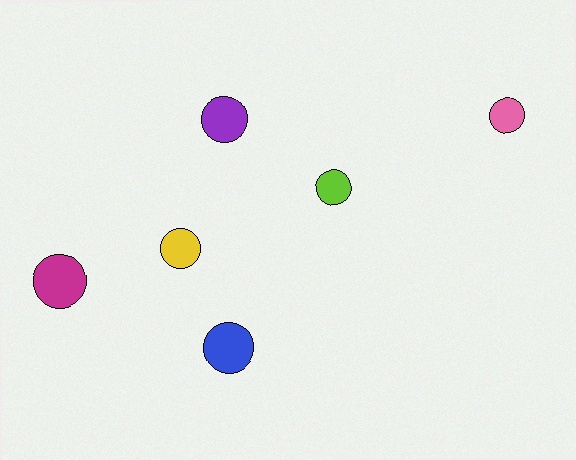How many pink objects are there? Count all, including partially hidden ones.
There is 1 pink object.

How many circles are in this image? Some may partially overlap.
There are 6 circles.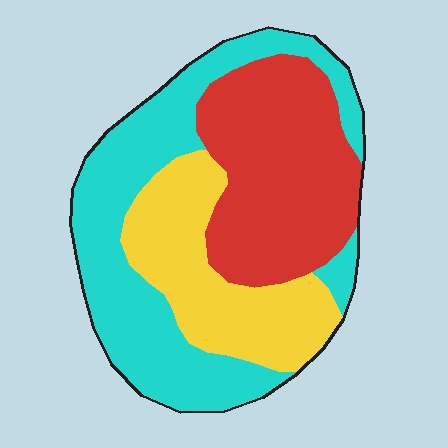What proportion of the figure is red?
Red takes up about one third (1/3) of the figure.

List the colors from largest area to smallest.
From largest to smallest: cyan, red, yellow.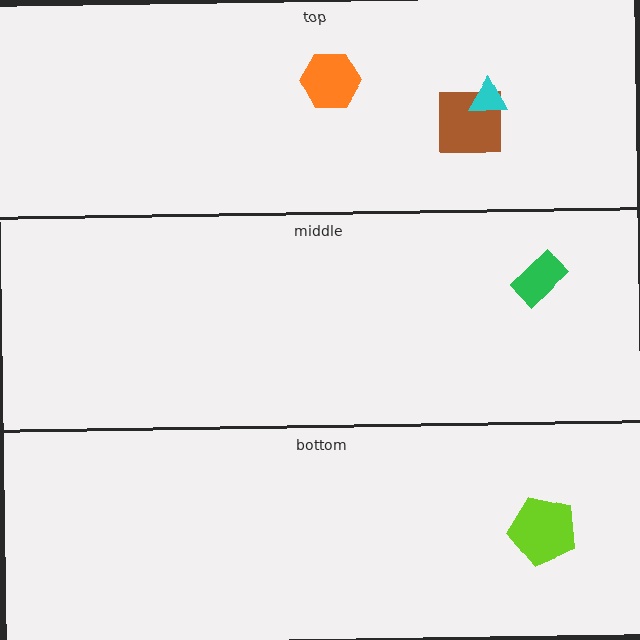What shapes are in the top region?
The brown square, the cyan triangle, the orange hexagon.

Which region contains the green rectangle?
The middle region.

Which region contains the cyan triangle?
The top region.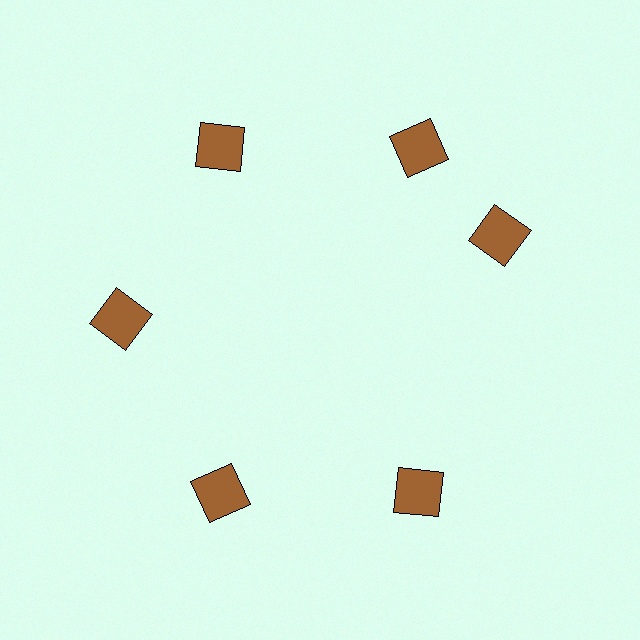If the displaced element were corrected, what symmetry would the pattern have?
It would have 6-fold rotational symmetry — the pattern would map onto itself every 60 degrees.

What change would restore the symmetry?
The symmetry would be restored by rotating it back into even spacing with its neighbors so that all 6 squares sit at equal angles and equal distance from the center.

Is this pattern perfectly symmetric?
No. The 6 brown squares are arranged in a ring, but one element near the 3 o'clock position is rotated out of alignment along the ring, breaking the 6-fold rotational symmetry.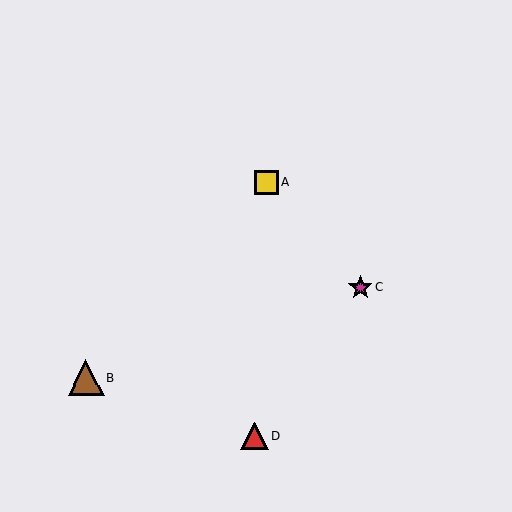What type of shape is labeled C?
Shape C is a magenta star.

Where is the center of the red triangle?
The center of the red triangle is at (254, 436).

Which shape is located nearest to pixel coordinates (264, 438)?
The red triangle (labeled D) at (254, 436) is nearest to that location.